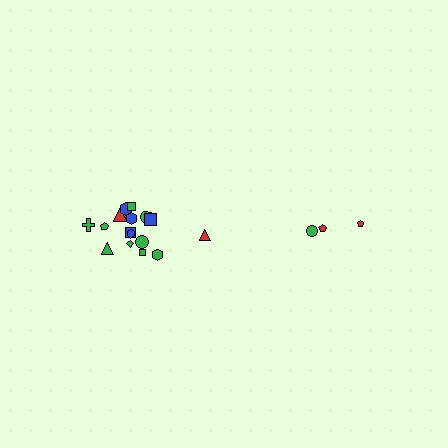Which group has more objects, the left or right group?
The left group.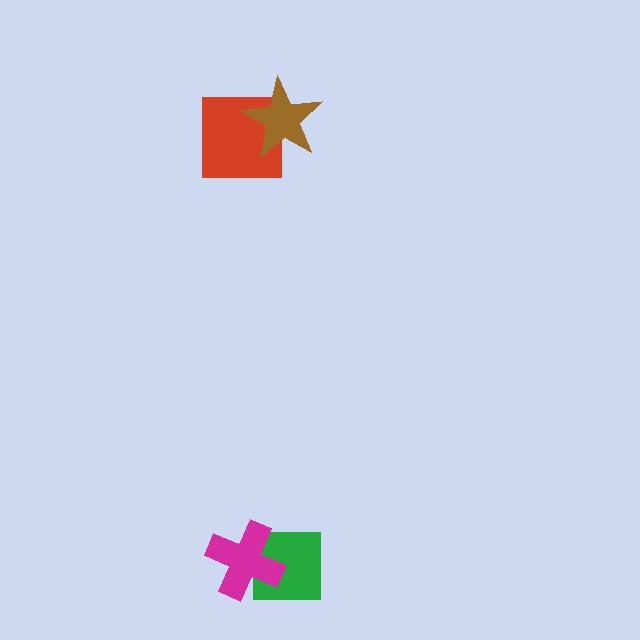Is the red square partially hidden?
Yes, it is partially covered by another shape.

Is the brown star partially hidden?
No, no other shape covers it.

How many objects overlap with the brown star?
1 object overlaps with the brown star.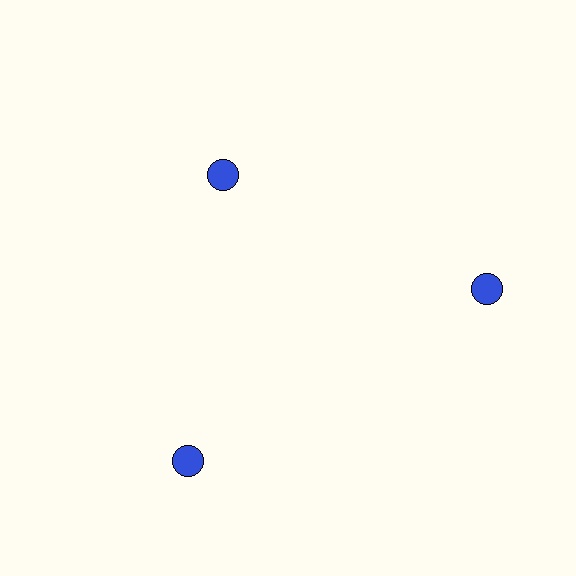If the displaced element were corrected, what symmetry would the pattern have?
It would have 3-fold rotational symmetry — the pattern would map onto itself every 120 degrees.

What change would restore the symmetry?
The symmetry would be restored by moving it outward, back onto the ring so that all 3 circles sit at equal angles and equal distance from the center.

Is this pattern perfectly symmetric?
No. The 3 blue circles are arranged in a ring, but one element near the 11 o'clock position is pulled inward toward the center, breaking the 3-fold rotational symmetry.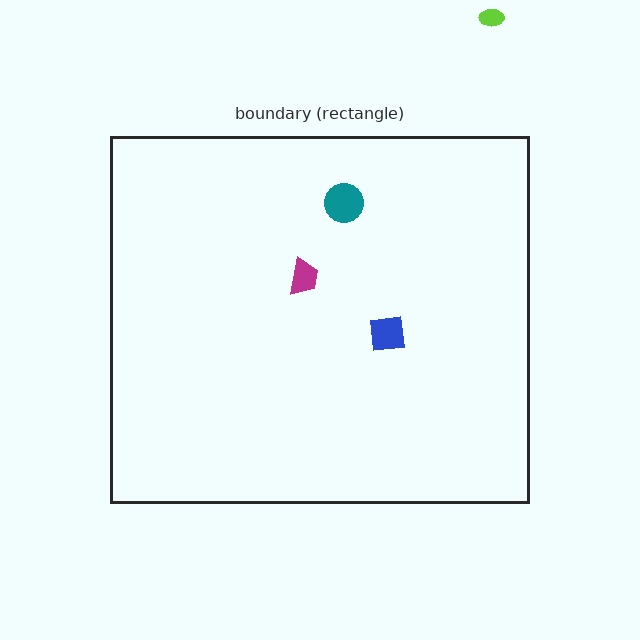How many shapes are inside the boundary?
3 inside, 1 outside.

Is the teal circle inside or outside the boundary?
Inside.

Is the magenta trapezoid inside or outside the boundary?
Inside.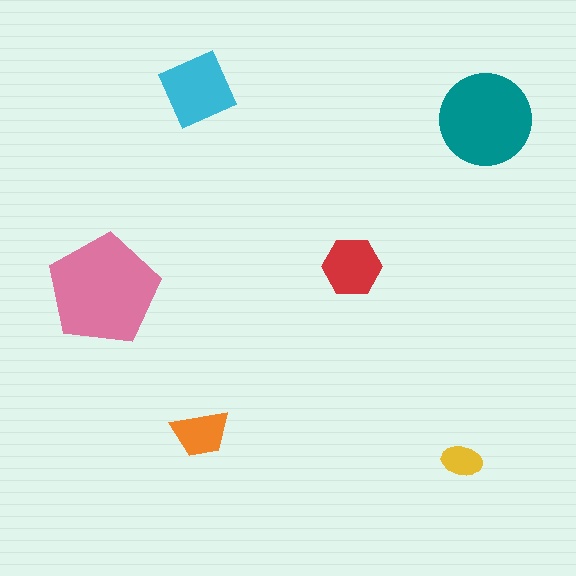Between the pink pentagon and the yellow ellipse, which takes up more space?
The pink pentagon.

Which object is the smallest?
The yellow ellipse.